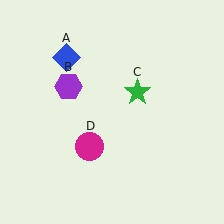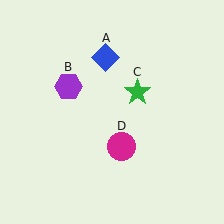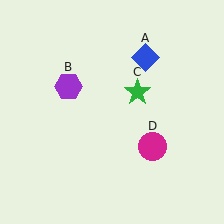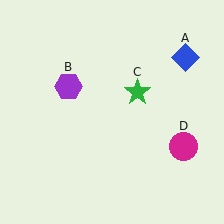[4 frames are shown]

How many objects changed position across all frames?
2 objects changed position: blue diamond (object A), magenta circle (object D).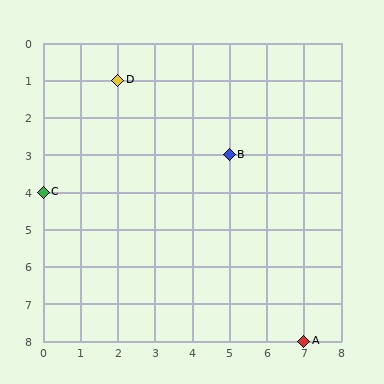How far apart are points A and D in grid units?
Points A and D are 5 columns and 7 rows apart (about 8.6 grid units diagonally).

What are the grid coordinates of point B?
Point B is at grid coordinates (5, 3).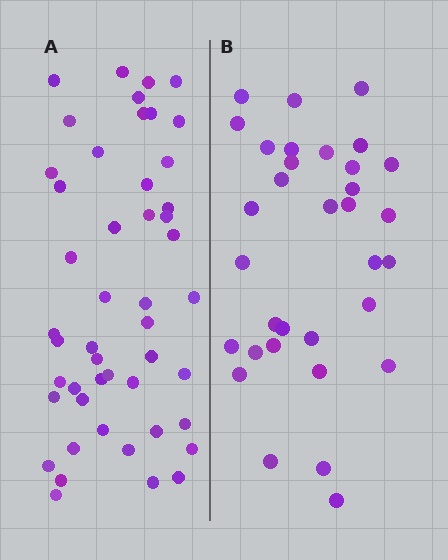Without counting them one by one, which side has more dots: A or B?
Region A (the left region) has more dots.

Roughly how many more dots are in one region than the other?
Region A has approximately 15 more dots than region B.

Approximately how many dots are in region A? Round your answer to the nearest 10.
About 50 dots. (The exact count is 48, which rounds to 50.)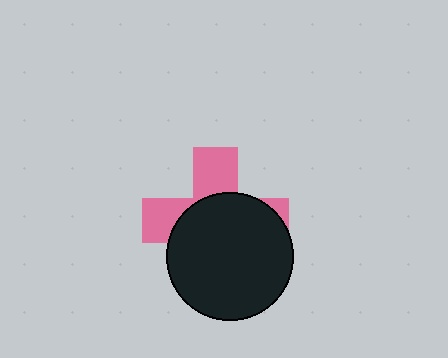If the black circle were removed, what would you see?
You would see the complete pink cross.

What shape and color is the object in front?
The object in front is a black circle.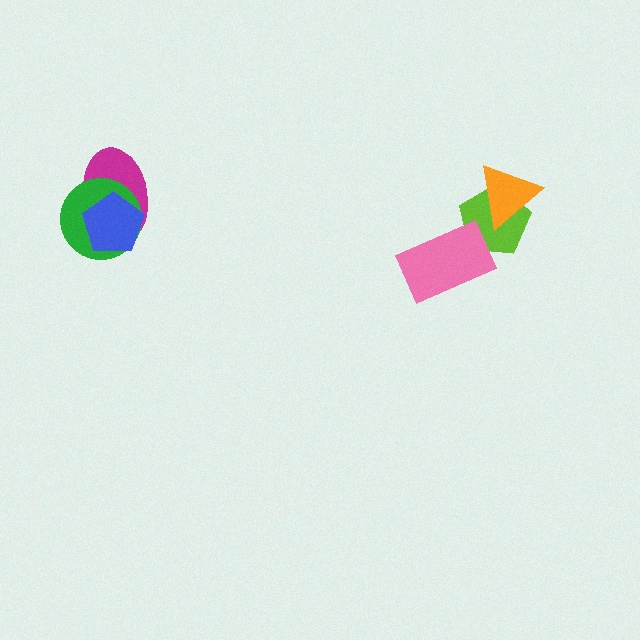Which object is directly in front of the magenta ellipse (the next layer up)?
The green circle is directly in front of the magenta ellipse.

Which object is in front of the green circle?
The blue pentagon is in front of the green circle.